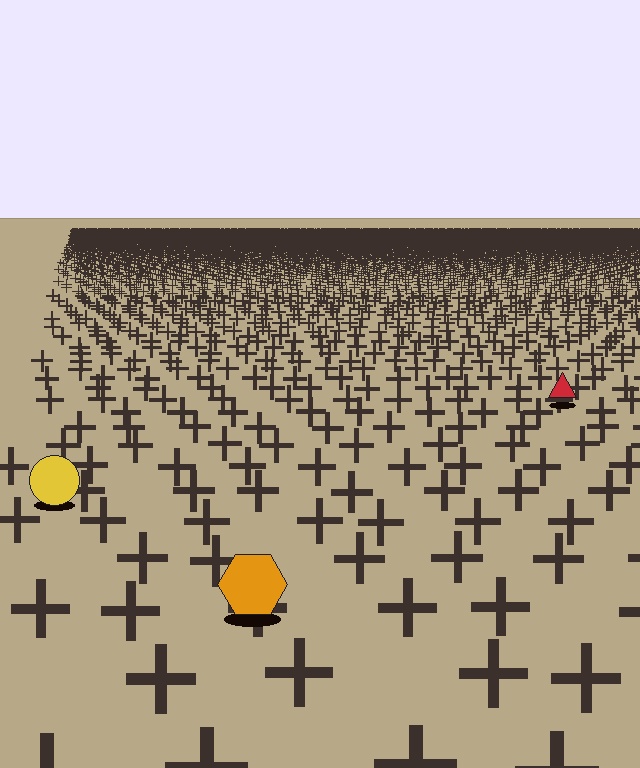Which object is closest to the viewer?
The orange hexagon is closest. The texture marks near it are larger and more spread out.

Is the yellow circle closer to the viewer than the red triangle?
Yes. The yellow circle is closer — you can tell from the texture gradient: the ground texture is coarser near it.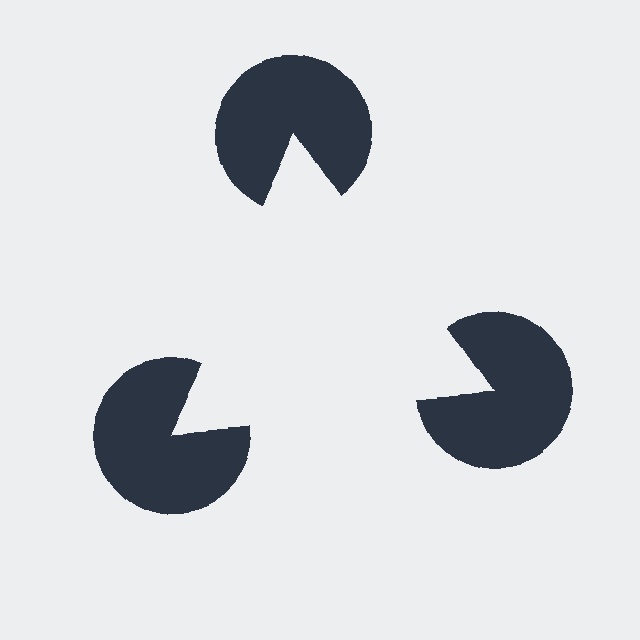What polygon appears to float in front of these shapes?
An illusory triangle — its edges are inferred from the aligned wedge cuts in the pac-man discs, not physically drawn.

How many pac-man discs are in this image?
There are 3 — one at each vertex of the illusory triangle.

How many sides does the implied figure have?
3 sides.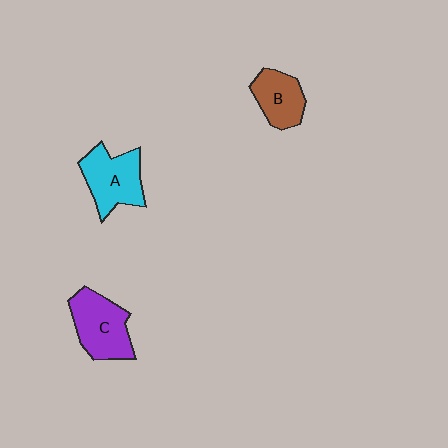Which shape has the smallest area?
Shape B (brown).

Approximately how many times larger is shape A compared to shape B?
Approximately 1.3 times.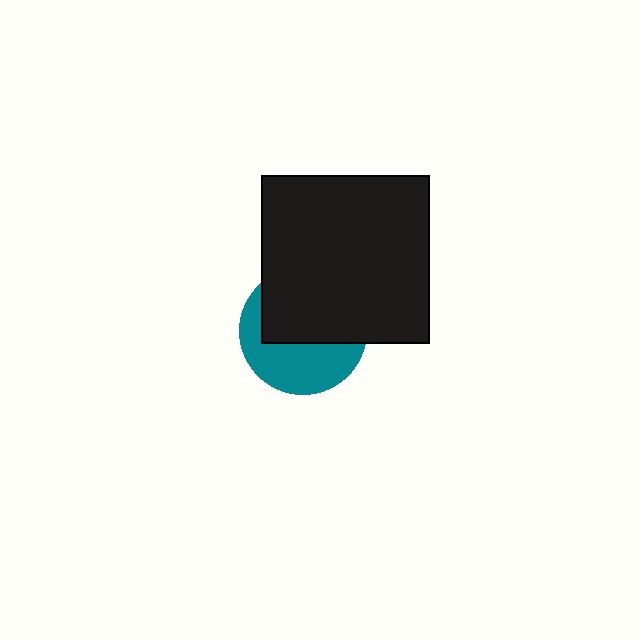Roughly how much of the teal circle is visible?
About half of it is visible (roughly 46%).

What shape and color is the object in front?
The object in front is a black square.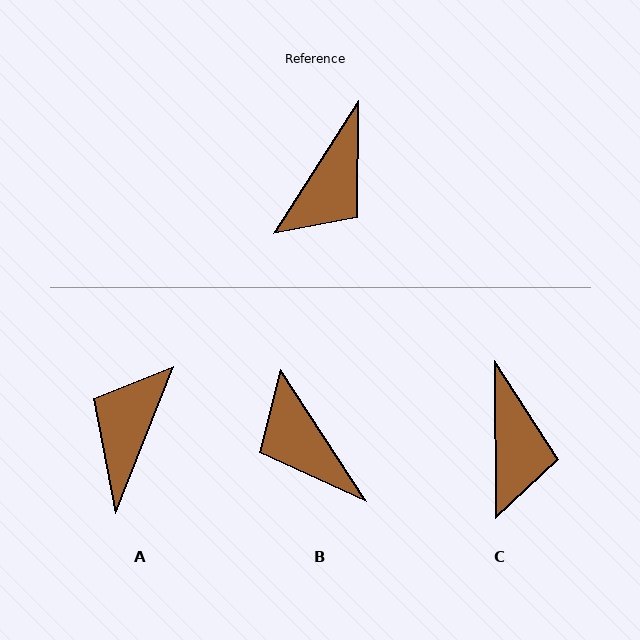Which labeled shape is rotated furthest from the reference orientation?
A, about 169 degrees away.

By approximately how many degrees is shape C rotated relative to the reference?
Approximately 33 degrees counter-clockwise.